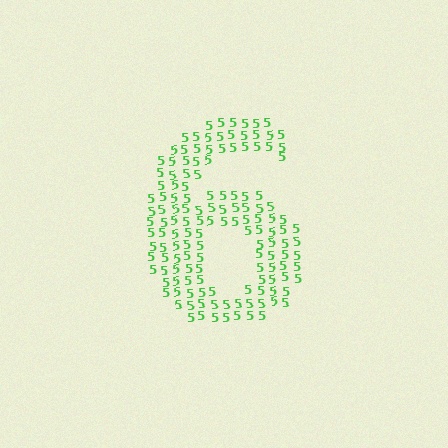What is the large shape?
The large shape is the digit 6.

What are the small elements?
The small elements are digit 5's.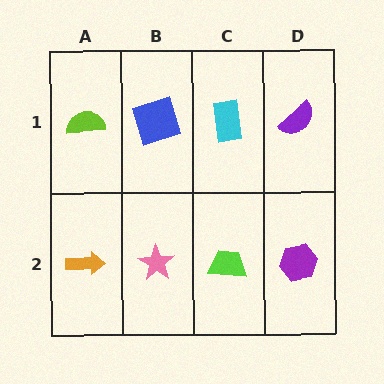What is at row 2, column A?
An orange arrow.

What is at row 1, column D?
A purple semicircle.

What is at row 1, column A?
A lime semicircle.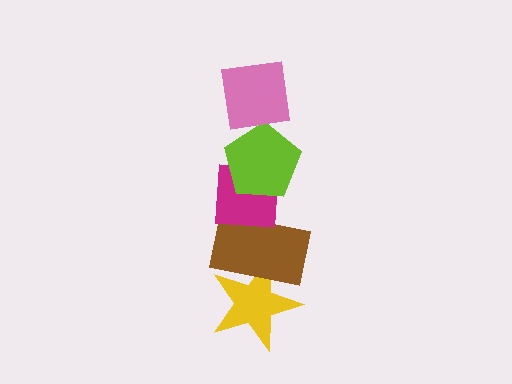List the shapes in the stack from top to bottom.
From top to bottom: the pink square, the lime pentagon, the magenta square, the brown rectangle, the yellow star.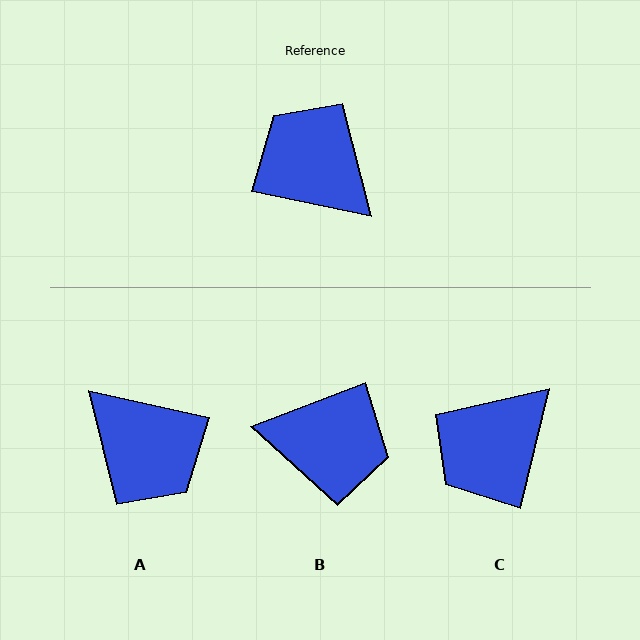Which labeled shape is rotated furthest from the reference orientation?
A, about 179 degrees away.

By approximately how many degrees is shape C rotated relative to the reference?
Approximately 88 degrees counter-clockwise.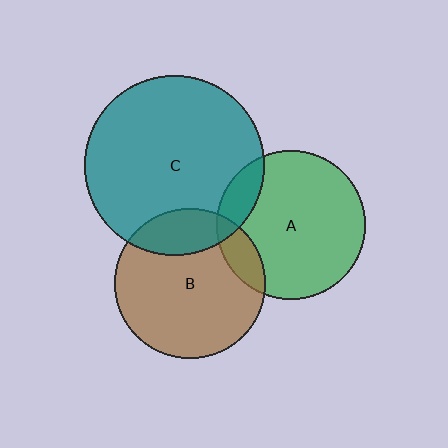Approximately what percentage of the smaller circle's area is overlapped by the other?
Approximately 20%.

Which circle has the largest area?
Circle C (teal).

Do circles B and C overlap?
Yes.